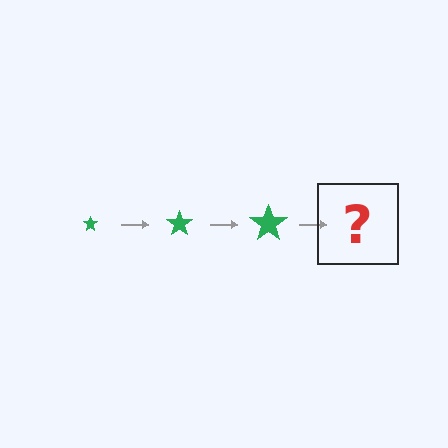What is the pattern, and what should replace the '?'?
The pattern is that the star gets progressively larger each step. The '?' should be a green star, larger than the previous one.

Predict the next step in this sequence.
The next step is a green star, larger than the previous one.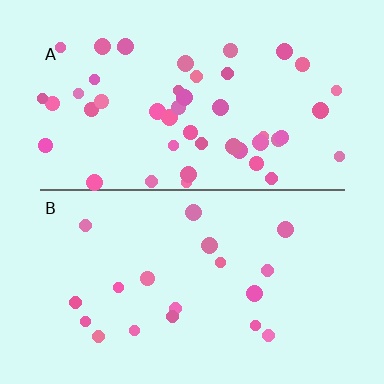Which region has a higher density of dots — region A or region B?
A (the top).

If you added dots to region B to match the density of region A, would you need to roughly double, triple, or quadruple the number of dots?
Approximately triple.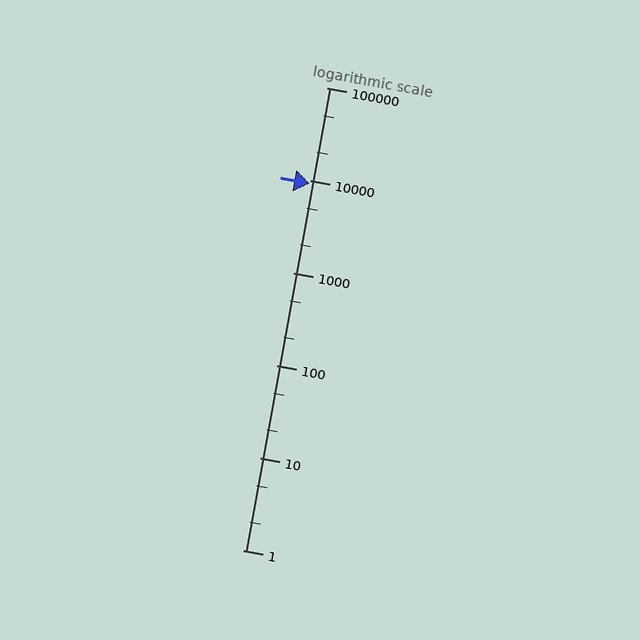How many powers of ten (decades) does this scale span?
The scale spans 5 decades, from 1 to 100000.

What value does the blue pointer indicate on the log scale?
The pointer indicates approximately 9100.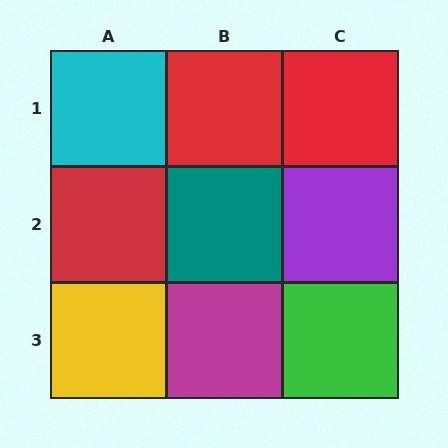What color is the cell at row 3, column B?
Magenta.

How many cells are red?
3 cells are red.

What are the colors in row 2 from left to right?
Red, teal, purple.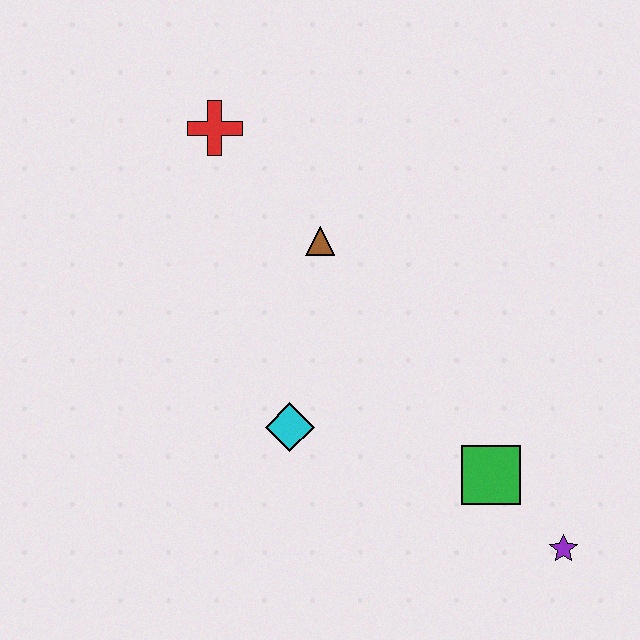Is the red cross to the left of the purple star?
Yes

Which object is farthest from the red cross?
The purple star is farthest from the red cross.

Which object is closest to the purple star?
The green square is closest to the purple star.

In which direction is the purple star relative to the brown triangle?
The purple star is below the brown triangle.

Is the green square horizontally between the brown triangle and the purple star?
Yes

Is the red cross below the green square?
No